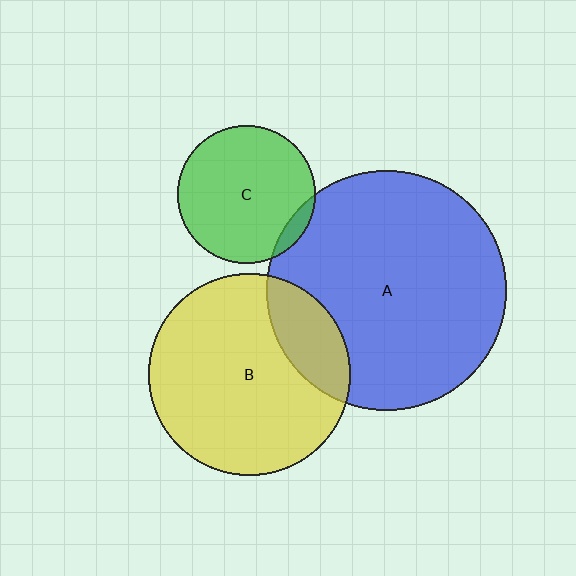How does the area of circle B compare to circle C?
Approximately 2.2 times.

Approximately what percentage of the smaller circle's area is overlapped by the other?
Approximately 20%.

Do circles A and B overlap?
Yes.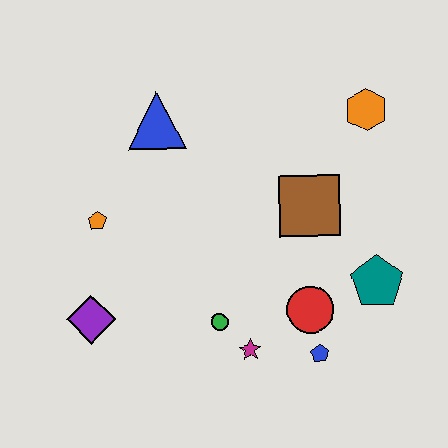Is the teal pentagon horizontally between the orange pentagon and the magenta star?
No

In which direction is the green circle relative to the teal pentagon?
The green circle is to the left of the teal pentagon.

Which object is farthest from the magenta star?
The orange hexagon is farthest from the magenta star.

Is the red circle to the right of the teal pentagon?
No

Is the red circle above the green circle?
Yes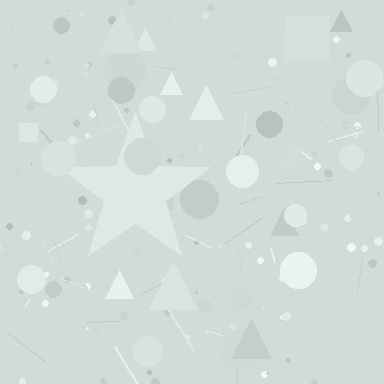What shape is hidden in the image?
A star is hidden in the image.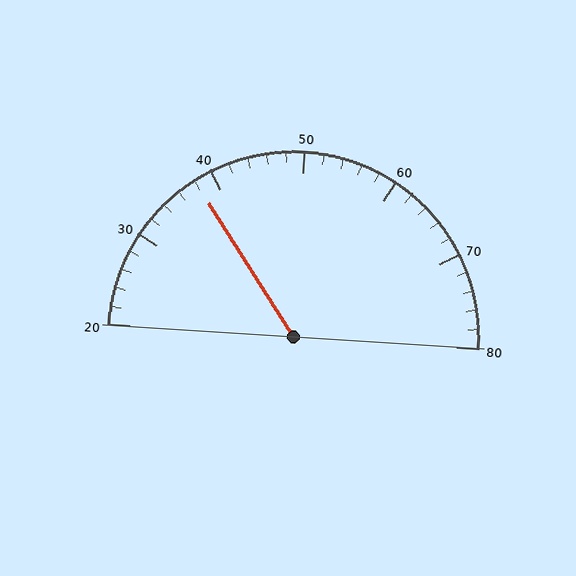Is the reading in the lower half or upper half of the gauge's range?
The reading is in the lower half of the range (20 to 80).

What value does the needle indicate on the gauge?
The needle indicates approximately 38.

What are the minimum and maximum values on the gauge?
The gauge ranges from 20 to 80.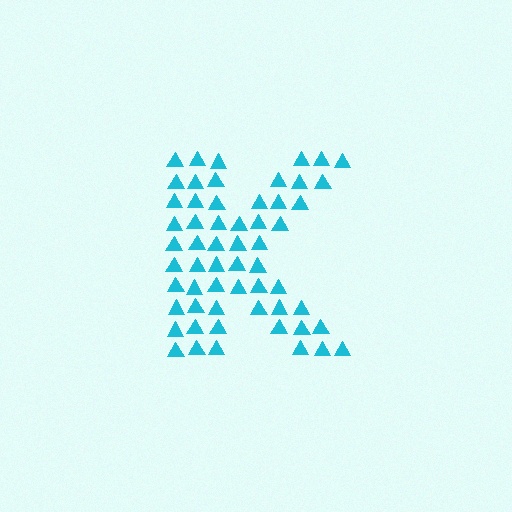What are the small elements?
The small elements are triangles.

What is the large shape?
The large shape is the letter K.